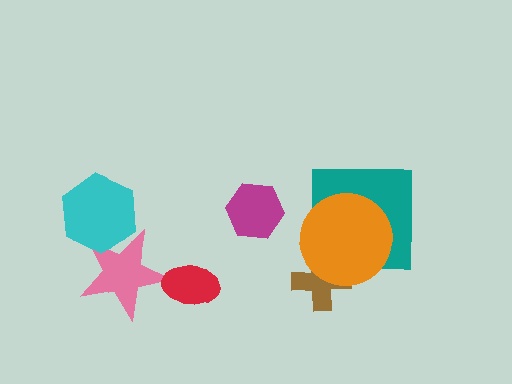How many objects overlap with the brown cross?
1 object overlaps with the brown cross.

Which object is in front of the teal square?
The orange circle is in front of the teal square.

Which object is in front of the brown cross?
The orange circle is in front of the brown cross.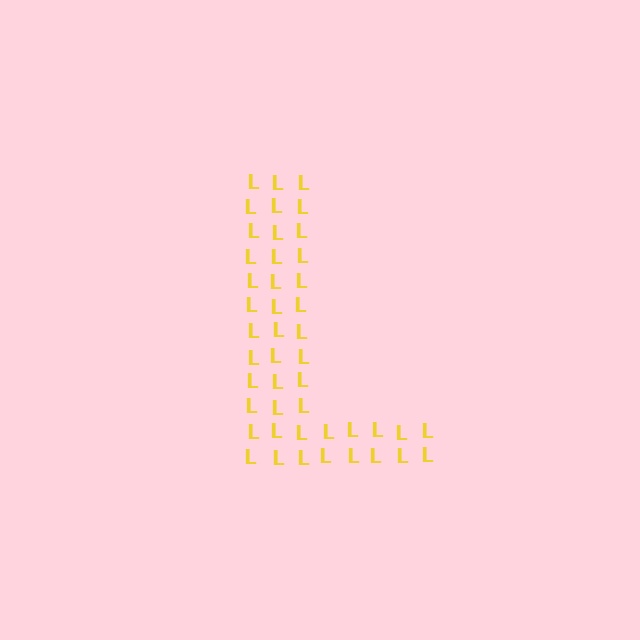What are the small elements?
The small elements are letter L's.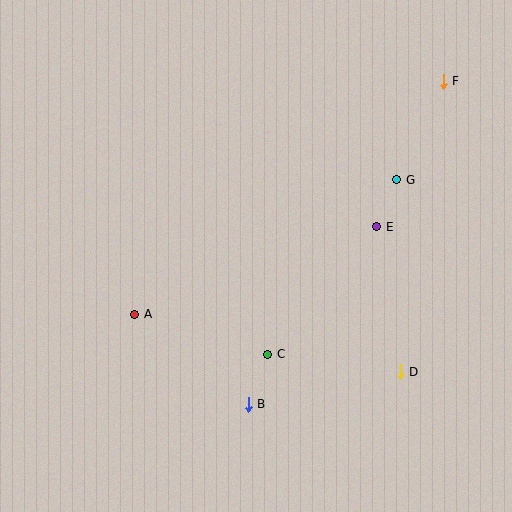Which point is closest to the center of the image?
Point C at (268, 354) is closest to the center.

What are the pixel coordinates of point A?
Point A is at (135, 314).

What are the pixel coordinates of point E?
Point E is at (377, 227).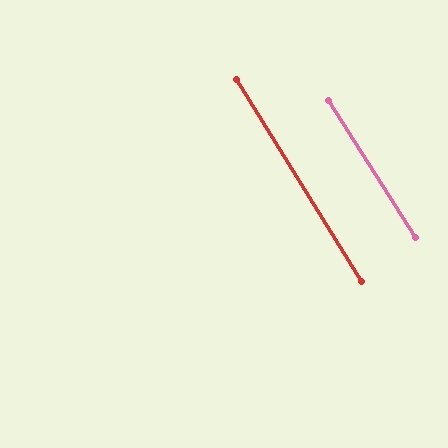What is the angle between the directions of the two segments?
Approximately 0 degrees.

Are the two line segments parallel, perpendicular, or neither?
Parallel — their directions differ by only 0.5°.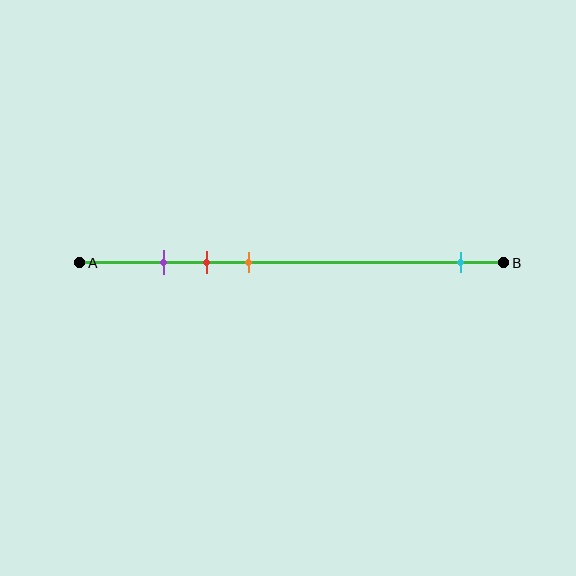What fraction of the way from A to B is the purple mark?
The purple mark is approximately 20% (0.2) of the way from A to B.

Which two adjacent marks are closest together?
The purple and red marks are the closest adjacent pair.